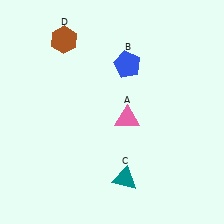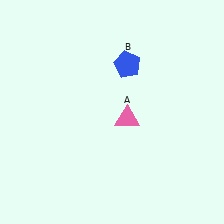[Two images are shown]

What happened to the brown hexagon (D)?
The brown hexagon (D) was removed in Image 2. It was in the top-left area of Image 1.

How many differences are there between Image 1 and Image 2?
There are 2 differences between the two images.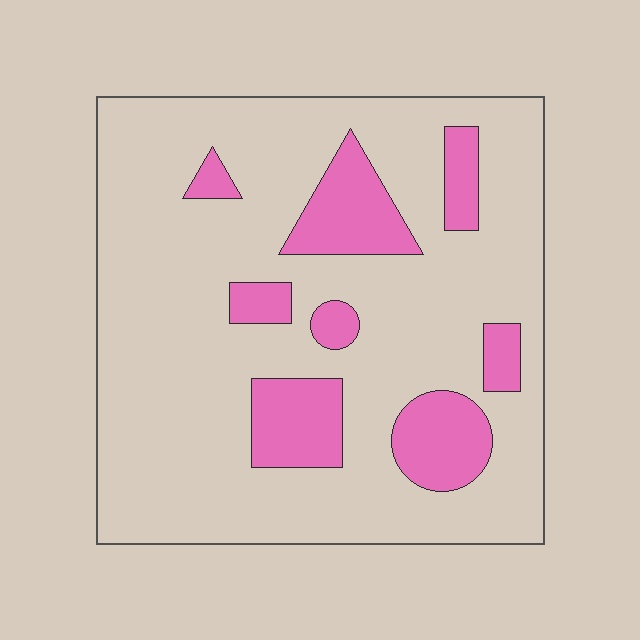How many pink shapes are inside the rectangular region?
8.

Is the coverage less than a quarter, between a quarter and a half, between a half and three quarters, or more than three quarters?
Less than a quarter.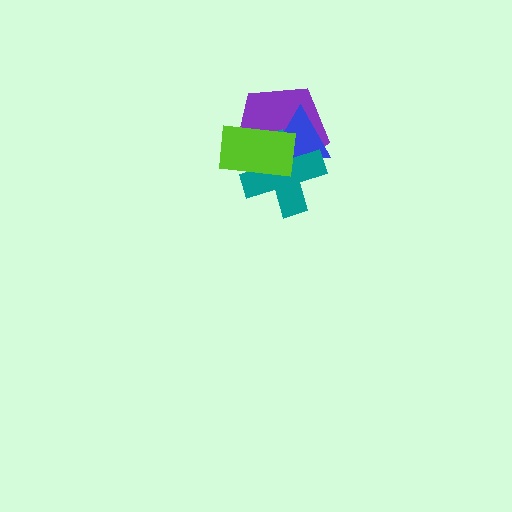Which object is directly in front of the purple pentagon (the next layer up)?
The blue triangle is directly in front of the purple pentagon.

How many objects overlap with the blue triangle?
3 objects overlap with the blue triangle.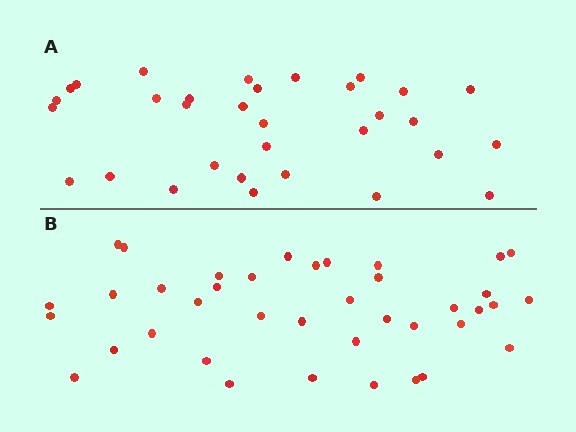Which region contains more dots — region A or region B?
Region B (the bottom region) has more dots.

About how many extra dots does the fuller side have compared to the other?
Region B has roughly 8 or so more dots than region A.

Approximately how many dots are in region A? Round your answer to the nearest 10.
About 30 dots. (The exact count is 32, which rounds to 30.)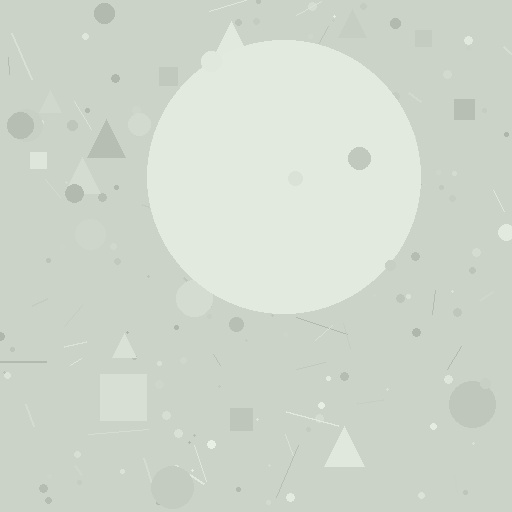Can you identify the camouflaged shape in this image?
The camouflaged shape is a circle.